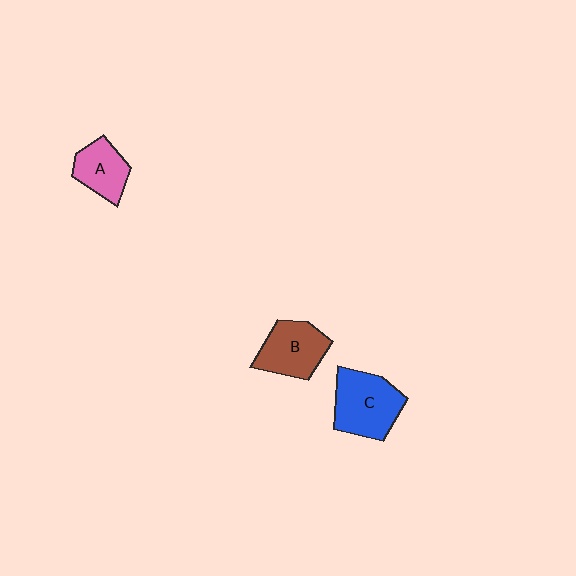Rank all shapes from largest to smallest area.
From largest to smallest: C (blue), B (brown), A (pink).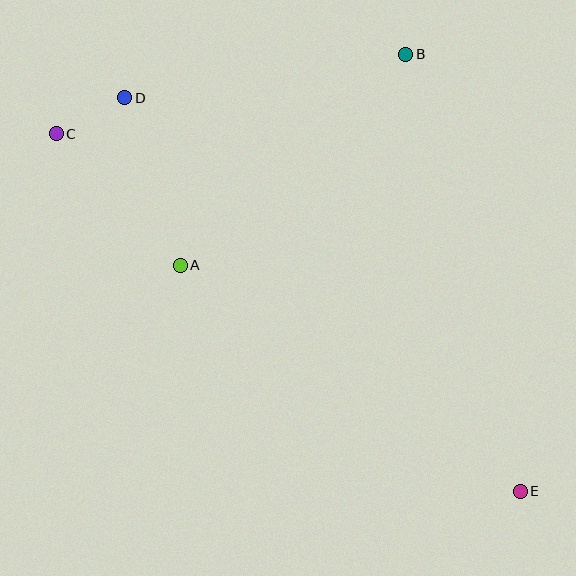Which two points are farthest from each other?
Points C and E are farthest from each other.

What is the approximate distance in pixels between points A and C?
The distance between A and C is approximately 181 pixels.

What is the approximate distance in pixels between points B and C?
The distance between B and C is approximately 358 pixels.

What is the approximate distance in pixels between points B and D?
The distance between B and D is approximately 284 pixels.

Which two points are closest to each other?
Points C and D are closest to each other.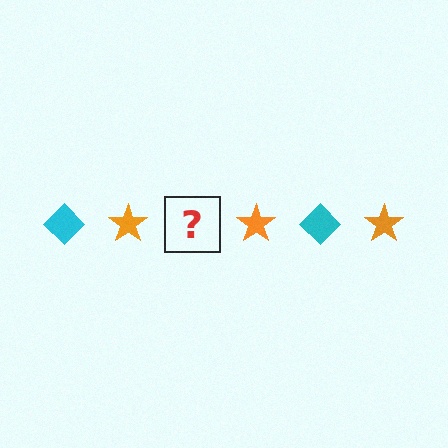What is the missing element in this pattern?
The missing element is a cyan diamond.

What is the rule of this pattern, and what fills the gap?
The rule is that the pattern alternates between cyan diamond and orange star. The gap should be filled with a cyan diamond.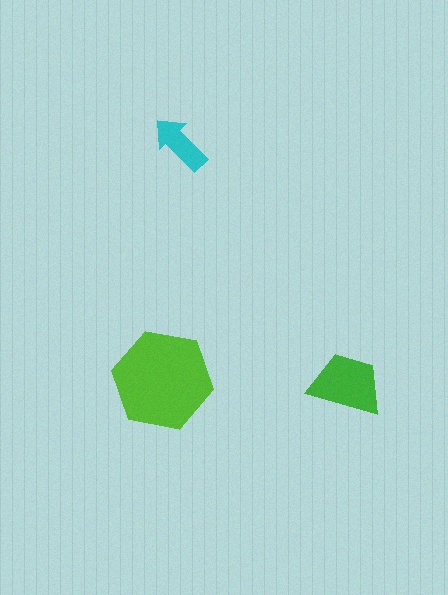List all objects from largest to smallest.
The lime hexagon, the green trapezoid, the cyan arrow.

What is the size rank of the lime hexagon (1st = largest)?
1st.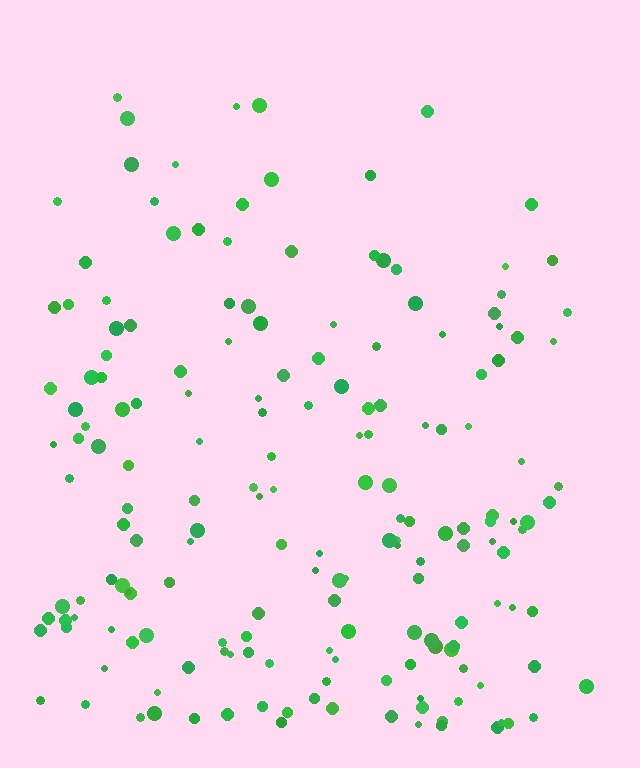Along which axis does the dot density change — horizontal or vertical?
Vertical.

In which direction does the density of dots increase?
From top to bottom, with the bottom side densest.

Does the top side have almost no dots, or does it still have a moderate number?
Still a moderate number, just noticeably fewer than the bottom.